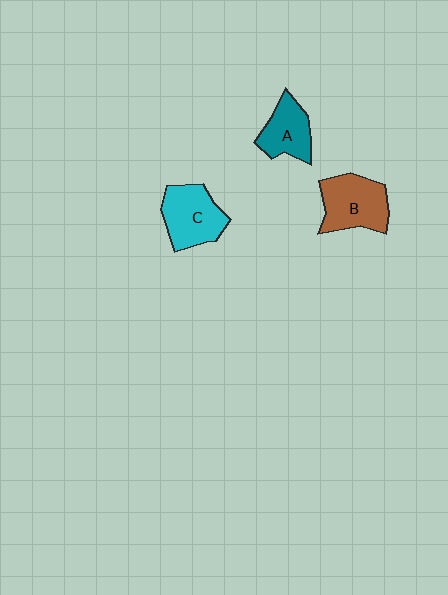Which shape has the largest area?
Shape B (brown).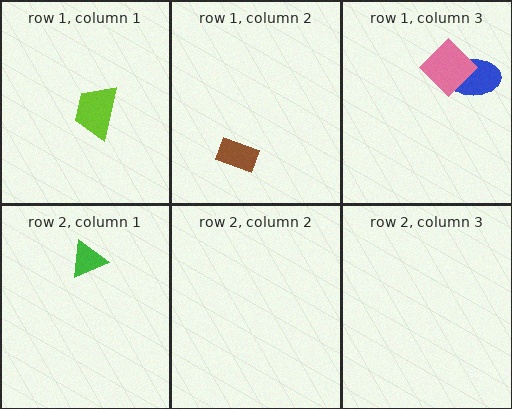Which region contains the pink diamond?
The row 1, column 3 region.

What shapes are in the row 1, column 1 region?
The lime trapezoid.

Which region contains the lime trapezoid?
The row 1, column 1 region.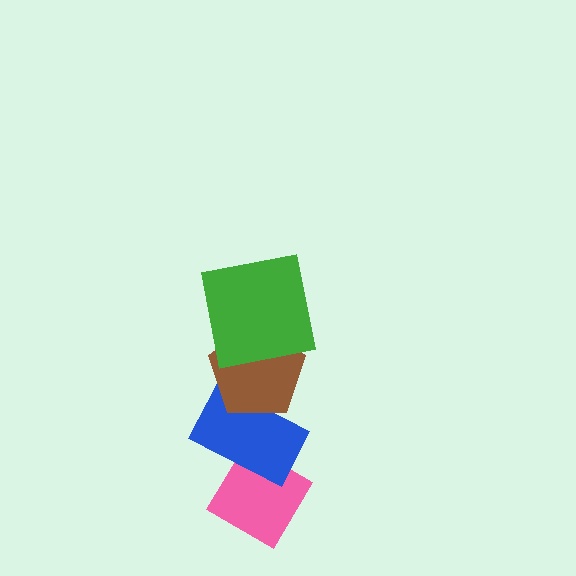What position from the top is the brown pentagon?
The brown pentagon is 2nd from the top.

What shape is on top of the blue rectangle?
The brown pentagon is on top of the blue rectangle.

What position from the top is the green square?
The green square is 1st from the top.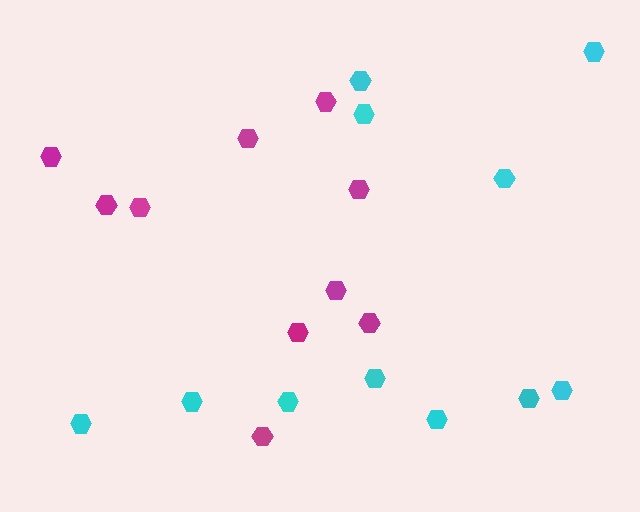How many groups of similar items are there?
There are 2 groups: one group of cyan hexagons (11) and one group of magenta hexagons (10).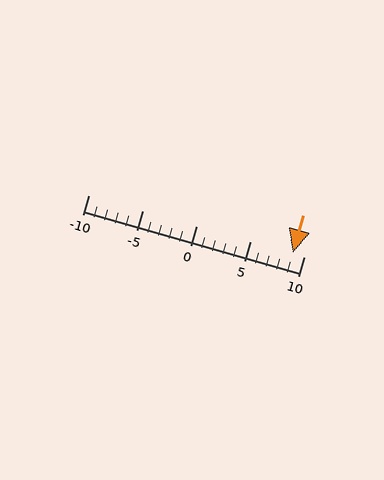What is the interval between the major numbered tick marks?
The major tick marks are spaced 5 units apart.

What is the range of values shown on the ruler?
The ruler shows values from -10 to 10.